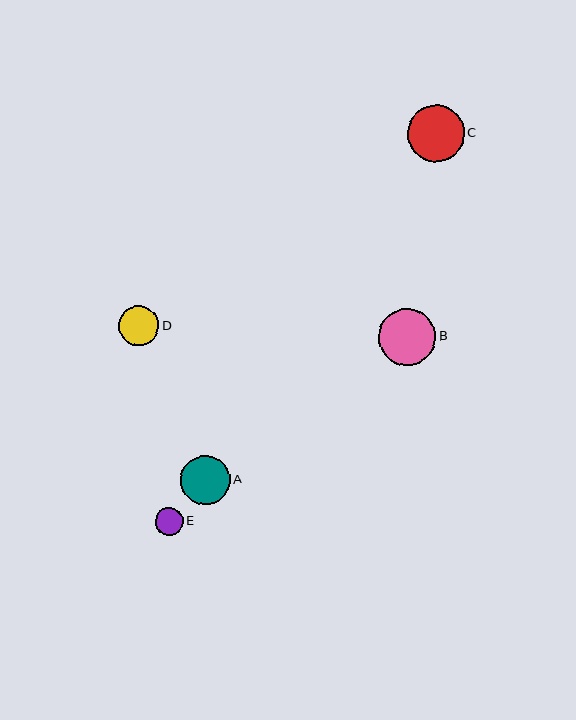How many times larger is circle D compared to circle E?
Circle D is approximately 1.4 times the size of circle E.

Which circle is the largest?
Circle C is the largest with a size of approximately 57 pixels.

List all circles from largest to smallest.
From largest to smallest: C, B, A, D, E.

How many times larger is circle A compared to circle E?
Circle A is approximately 1.8 times the size of circle E.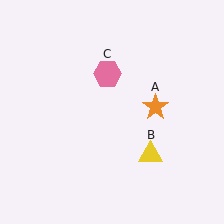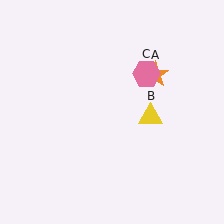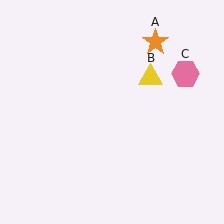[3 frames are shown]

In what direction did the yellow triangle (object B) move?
The yellow triangle (object B) moved up.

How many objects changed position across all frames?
3 objects changed position: orange star (object A), yellow triangle (object B), pink hexagon (object C).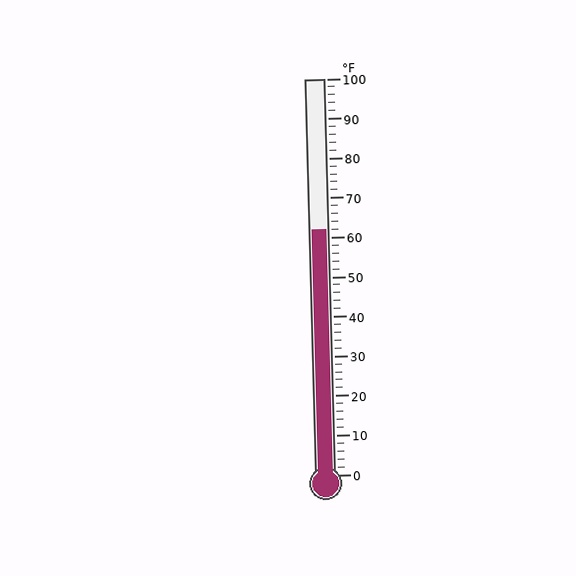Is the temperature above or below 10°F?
The temperature is above 10°F.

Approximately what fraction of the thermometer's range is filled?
The thermometer is filled to approximately 60% of its range.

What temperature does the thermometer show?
The thermometer shows approximately 62°F.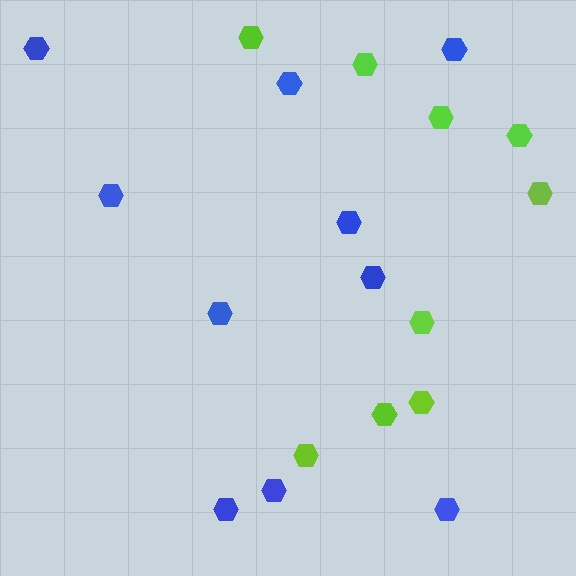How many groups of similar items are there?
There are 2 groups: one group of blue hexagons (10) and one group of lime hexagons (9).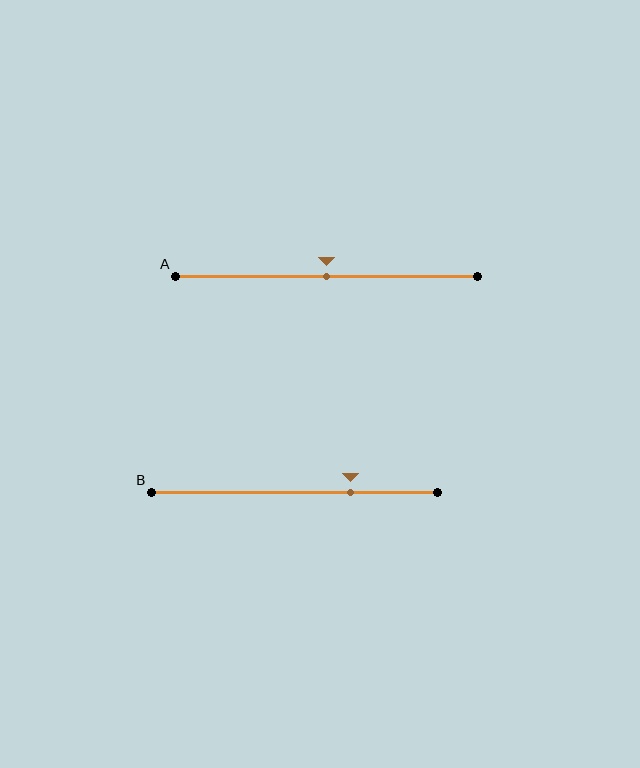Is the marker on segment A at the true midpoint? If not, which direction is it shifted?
Yes, the marker on segment A is at the true midpoint.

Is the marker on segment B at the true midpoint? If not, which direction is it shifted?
No, the marker on segment B is shifted to the right by about 20% of the segment length.